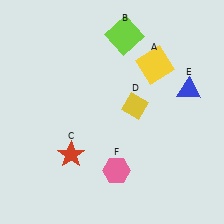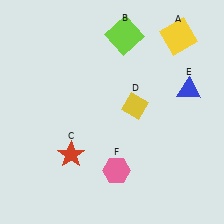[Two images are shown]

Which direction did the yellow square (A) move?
The yellow square (A) moved up.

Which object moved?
The yellow square (A) moved up.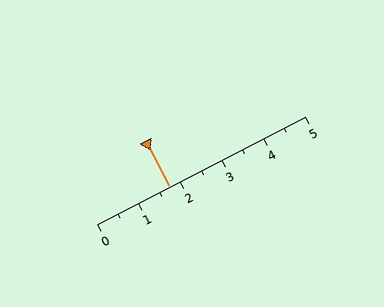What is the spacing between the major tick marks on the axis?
The major ticks are spaced 1 apart.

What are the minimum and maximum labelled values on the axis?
The axis runs from 0 to 5.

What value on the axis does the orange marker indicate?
The marker indicates approximately 1.8.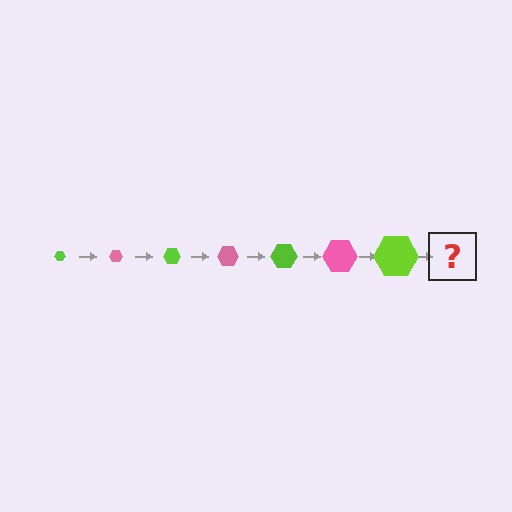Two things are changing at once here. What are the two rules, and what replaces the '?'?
The two rules are that the hexagon grows larger each step and the color cycles through lime and pink. The '?' should be a pink hexagon, larger than the previous one.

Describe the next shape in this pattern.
It should be a pink hexagon, larger than the previous one.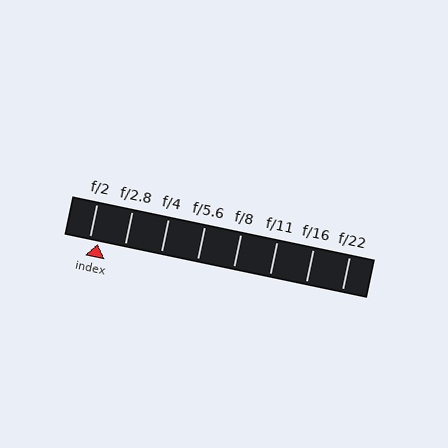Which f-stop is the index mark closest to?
The index mark is closest to f/2.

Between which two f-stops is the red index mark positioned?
The index mark is between f/2 and f/2.8.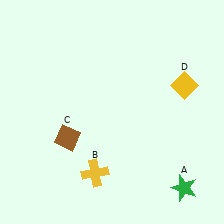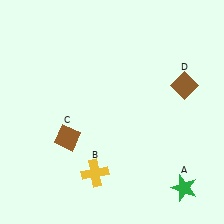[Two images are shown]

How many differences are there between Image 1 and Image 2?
There is 1 difference between the two images.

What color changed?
The diamond (D) changed from yellow in Image 1 to brown in Image 2.